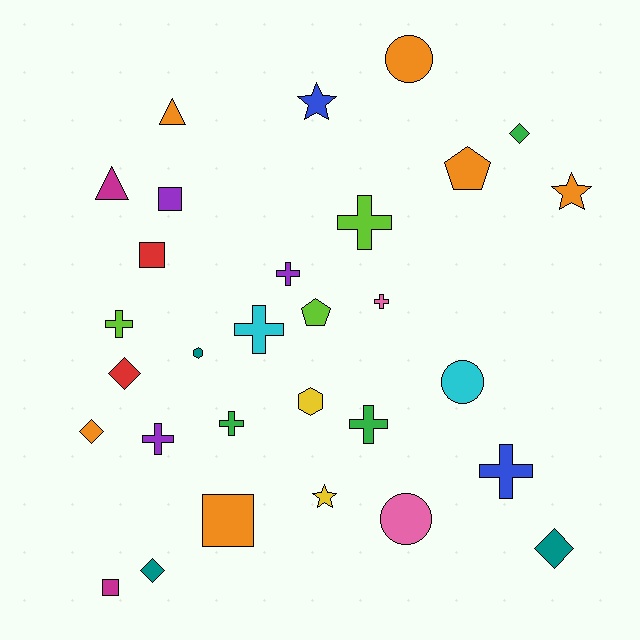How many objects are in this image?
There are 30 objects.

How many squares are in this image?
There are 4 squares.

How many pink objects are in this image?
There are 2 pink objects.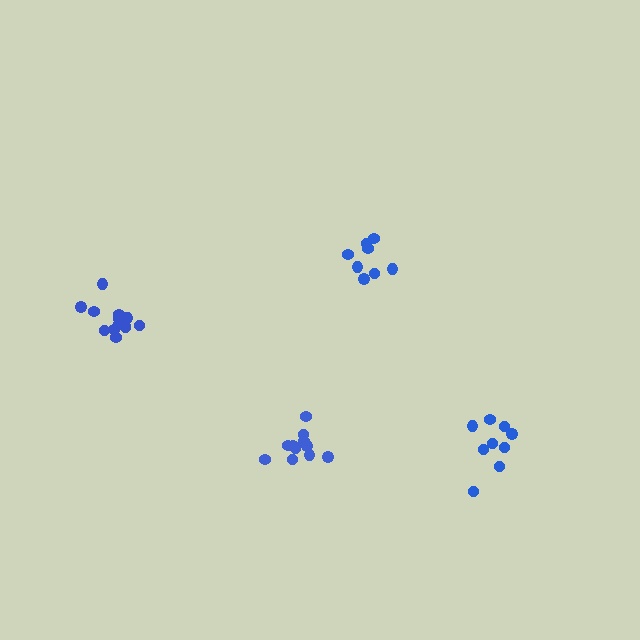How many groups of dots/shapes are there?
There are 4 groups.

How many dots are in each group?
Group 1: 13 dots, Group 2: 11 dots, Group 3: 9 dots, Group 4: 8 dots (41 total).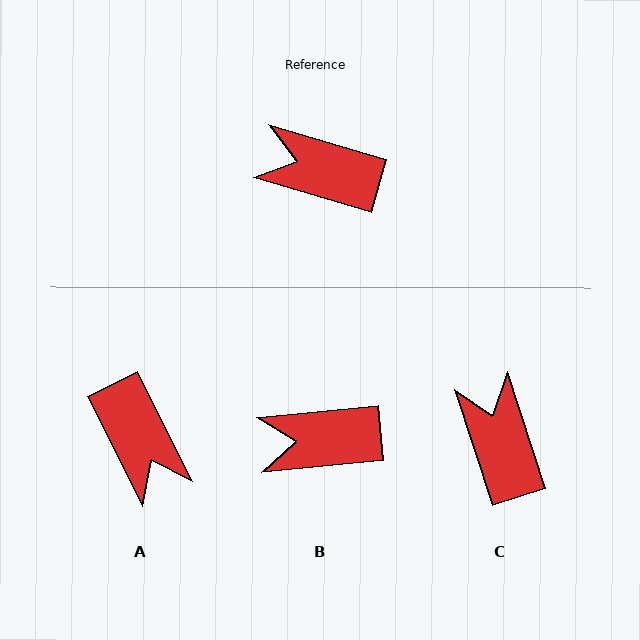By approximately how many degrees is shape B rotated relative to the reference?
Approximately 22 degrees counter-clockwise.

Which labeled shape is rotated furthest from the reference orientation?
A, about 133 degrees away.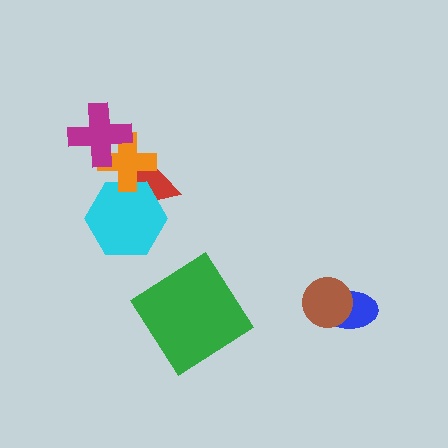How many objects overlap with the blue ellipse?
1 object overlaps with the blue ellipse.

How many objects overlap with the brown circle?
1 object overlaps with the brown circle.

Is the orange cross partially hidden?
Yes, it is partially covered by another shape.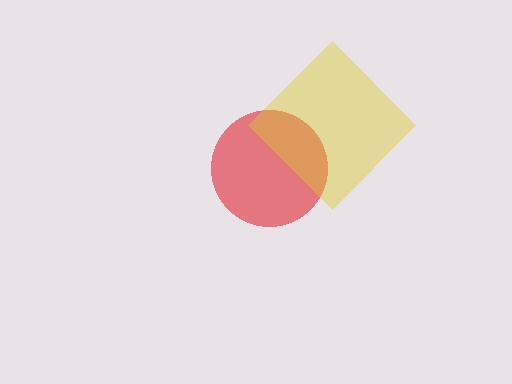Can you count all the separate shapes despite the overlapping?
Yes, there are 2 separate shapes.